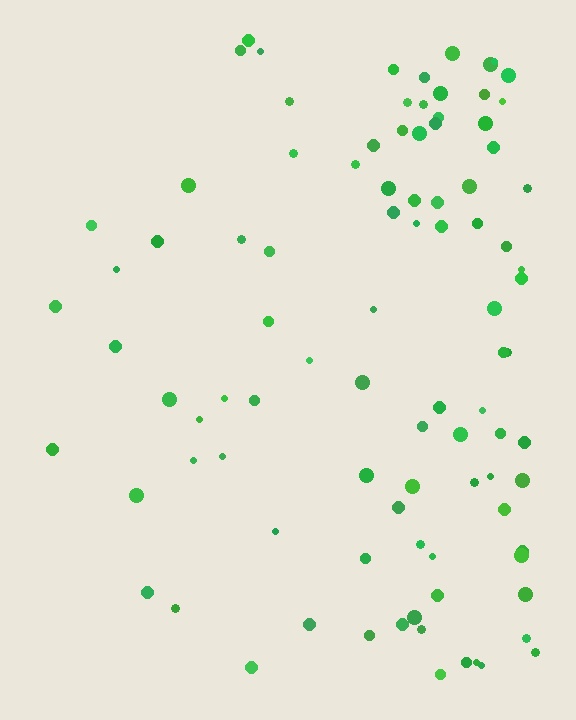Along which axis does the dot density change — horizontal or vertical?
Horizontal.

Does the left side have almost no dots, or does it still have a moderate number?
Still a moderate number, just noticeably fewer than the right.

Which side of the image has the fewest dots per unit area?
The left.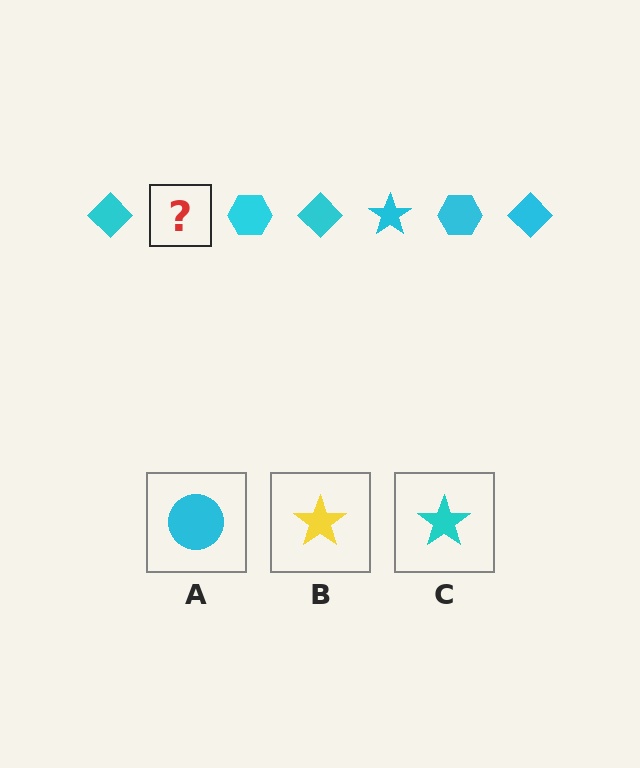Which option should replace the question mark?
Option C.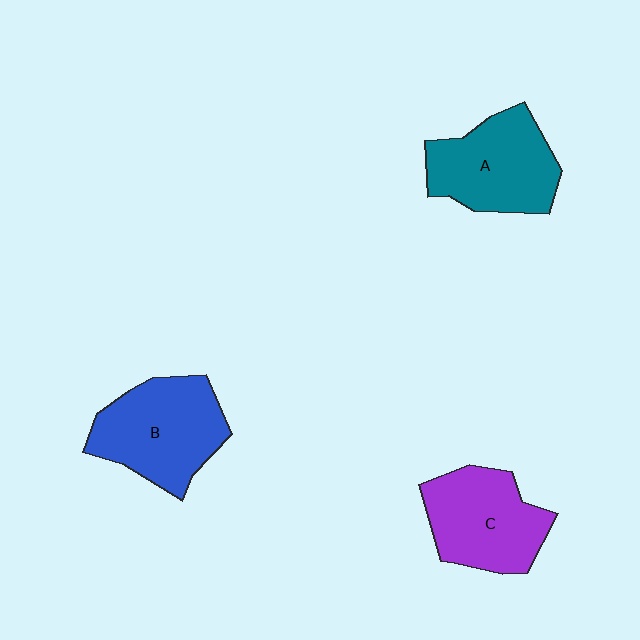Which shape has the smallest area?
Shape C (purple).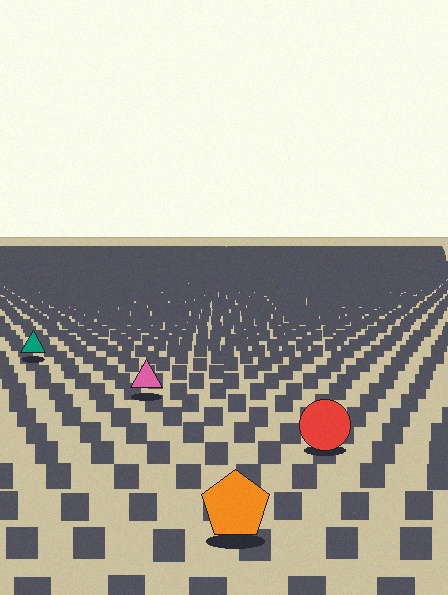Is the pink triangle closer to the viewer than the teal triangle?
Yes. The pink triangle is closer — you can tell from the texture gradient: the ground texture is coarser near it.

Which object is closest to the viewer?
The orange pentagon is closest. The texture marks near it are larger and more spread out.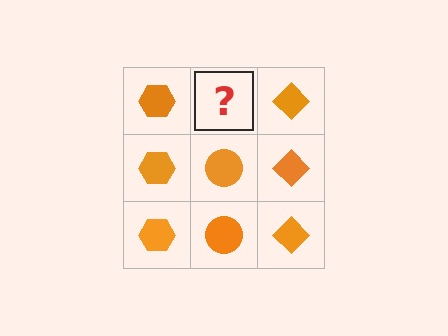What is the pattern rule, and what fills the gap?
The rule is that each column has a consistent shape. The gap should be filled with an orange circle.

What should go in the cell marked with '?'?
The missing cell should contain an orange circle.